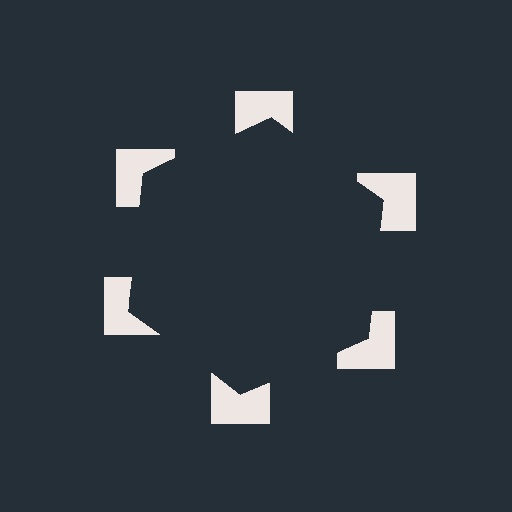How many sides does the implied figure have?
6 sides.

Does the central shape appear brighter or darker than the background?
It typically appears slightly darker than the background, even though no actual brightness change is drawn.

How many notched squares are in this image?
There are 6 — one at each vertex of the illusory hexagon.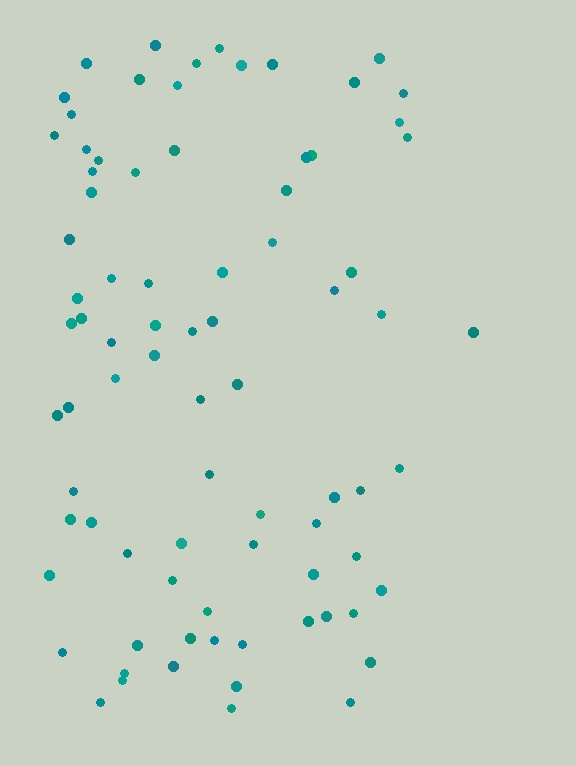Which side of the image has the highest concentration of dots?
The left.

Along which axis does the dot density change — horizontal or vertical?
Horizontal.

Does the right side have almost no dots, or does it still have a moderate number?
Still a moderate number, just noticeably fewer than the left.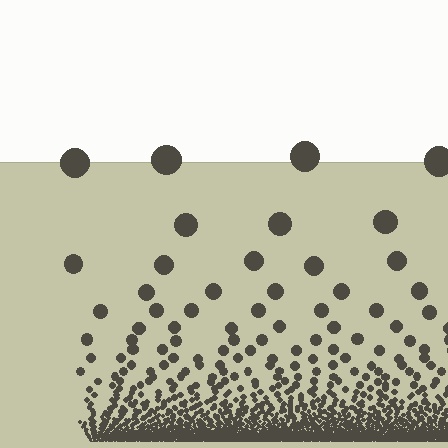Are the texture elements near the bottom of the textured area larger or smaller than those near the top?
Smaller. The gradient is inverted — elements near the bottom are smaller and denser.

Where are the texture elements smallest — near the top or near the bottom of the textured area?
Near the bottom.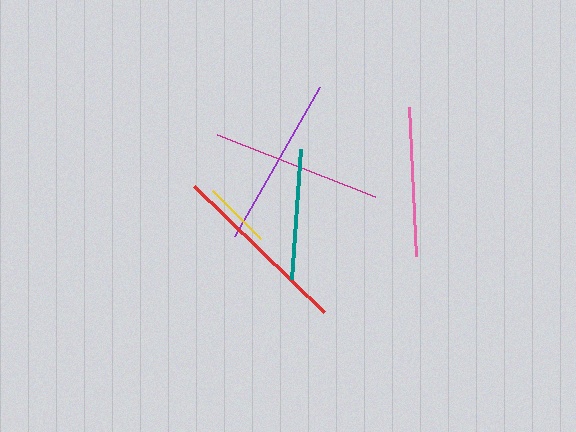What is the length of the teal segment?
The teal segment is approximately 130 pixels long.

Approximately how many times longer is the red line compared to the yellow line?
The red line is approximately 2.7 times the length of the yellow line.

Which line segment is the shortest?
The yellow line is the shortest at approximately 67 pixels.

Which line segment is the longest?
The red line is the longest at approximately 181 pixels.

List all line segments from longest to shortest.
From longest to shortest: red, purple, magenta, pink, teal, yellow.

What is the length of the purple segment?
The purple segment is approximately 172 pixels long.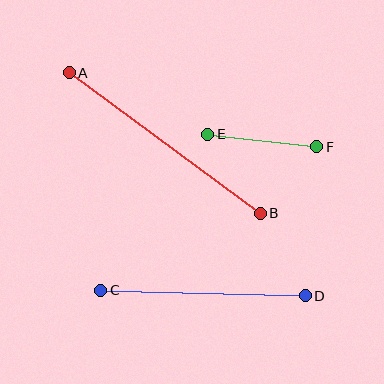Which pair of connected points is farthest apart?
Points A and B are farthest apart.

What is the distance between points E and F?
The distance is approximately 110 pixels.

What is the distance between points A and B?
The distance is approximately 237 pixels.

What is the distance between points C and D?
The distance is approximately 204 pixels.